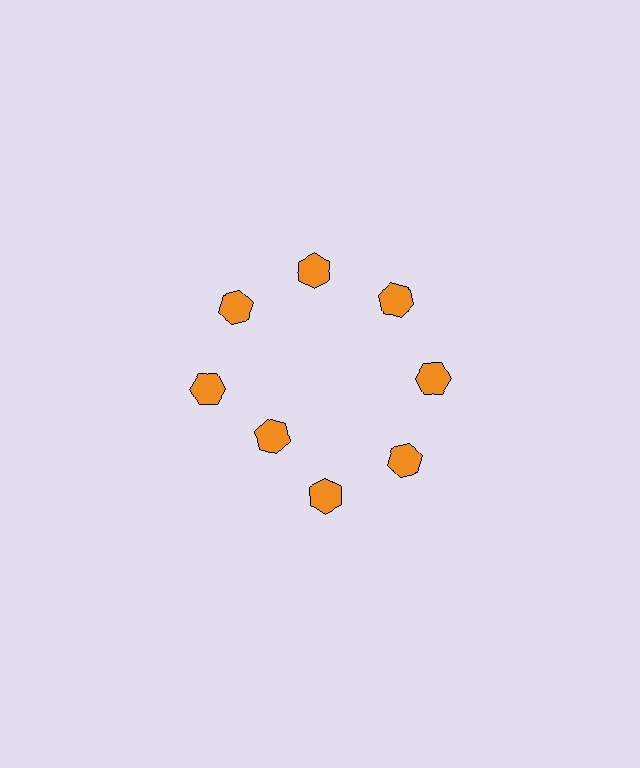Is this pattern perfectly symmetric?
No. The 8 orange hexagons are arranged in a ring, but one element near the 8 o'clock position is pulled inward toward the center, breaking the 8-fold rotational symmetry.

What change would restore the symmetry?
The symmetry would be restored by moving it outward, back onto the ring so that all 8 hexagons sit at equal angles and equal distance from the center.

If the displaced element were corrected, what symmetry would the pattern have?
It would have 8-fold rotational symmetry — the pattern would map onto itself every 45 degrees.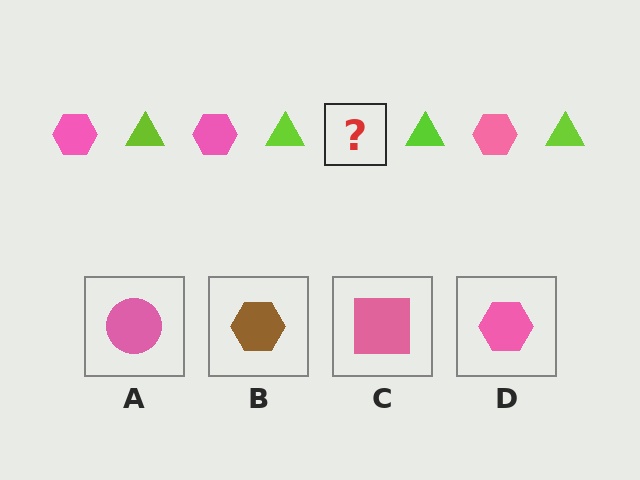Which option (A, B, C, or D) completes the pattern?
D.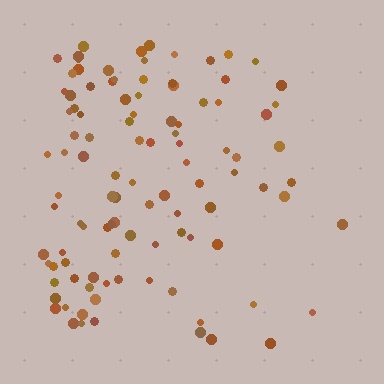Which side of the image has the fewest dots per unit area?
The right.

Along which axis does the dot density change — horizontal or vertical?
Horizontal.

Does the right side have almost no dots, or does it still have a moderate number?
Still a moderate number, just noticeably fewer than the left.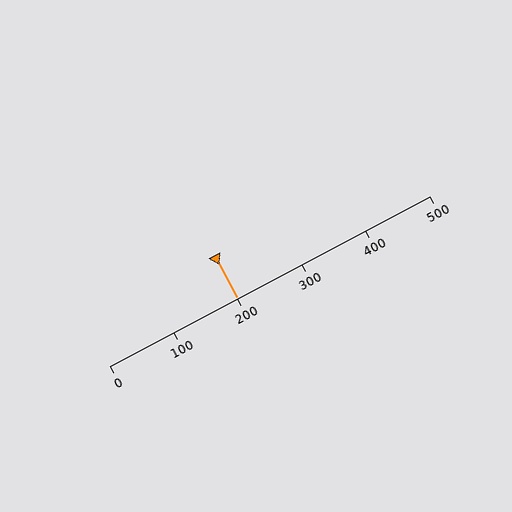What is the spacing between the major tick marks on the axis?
The major ticks are spaced 100 apart.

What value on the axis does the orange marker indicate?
The marker indicates approximately 200.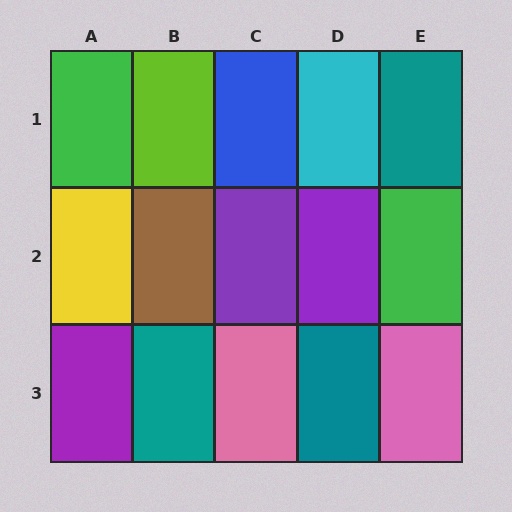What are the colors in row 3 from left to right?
Purple, teal, pink, teal, pink.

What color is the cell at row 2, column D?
Purple.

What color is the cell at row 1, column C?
Blue.